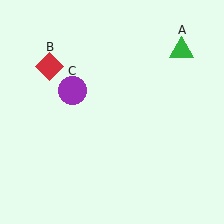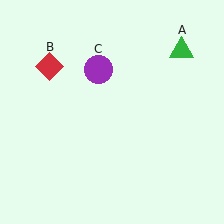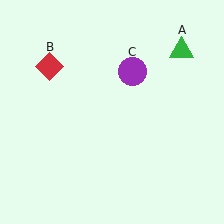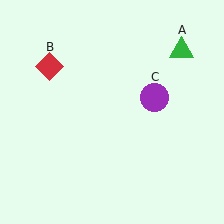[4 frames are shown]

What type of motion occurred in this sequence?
The purple circle (object C) rotated clockwise around the center of the scene.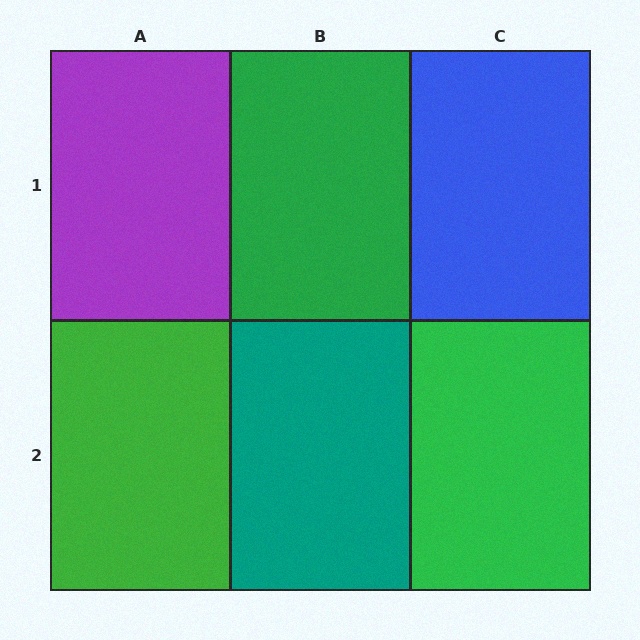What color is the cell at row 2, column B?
Teal.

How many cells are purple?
1 cell is purple.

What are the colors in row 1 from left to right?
Purple, green, blue.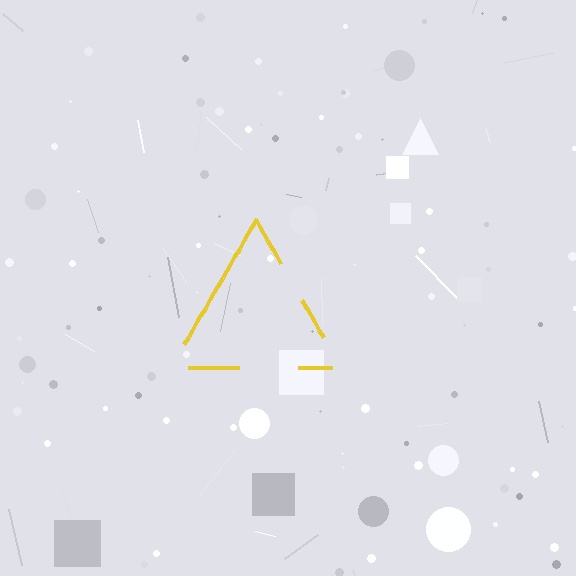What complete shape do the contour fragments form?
The contour fragments form a triangle.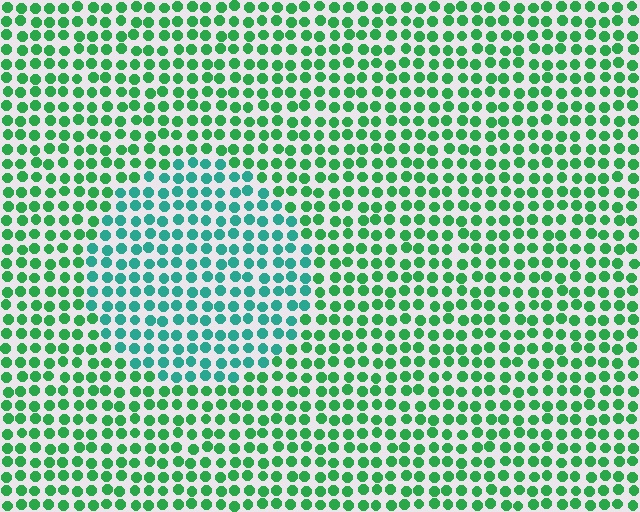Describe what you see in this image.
The image is filled with small green elements in a uniform arrangement. A circle-shaped region is visible where the elements are tinted to a slightly different hue, forming a subtle color boundary.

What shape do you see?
I see a circle.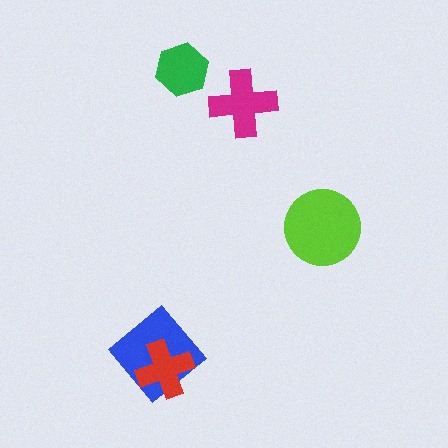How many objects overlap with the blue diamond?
1 object overlaps with the blue diamond.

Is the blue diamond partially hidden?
Yes, it is partially covered by another shape.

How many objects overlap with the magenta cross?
0 objects overlap with the magenta cross.